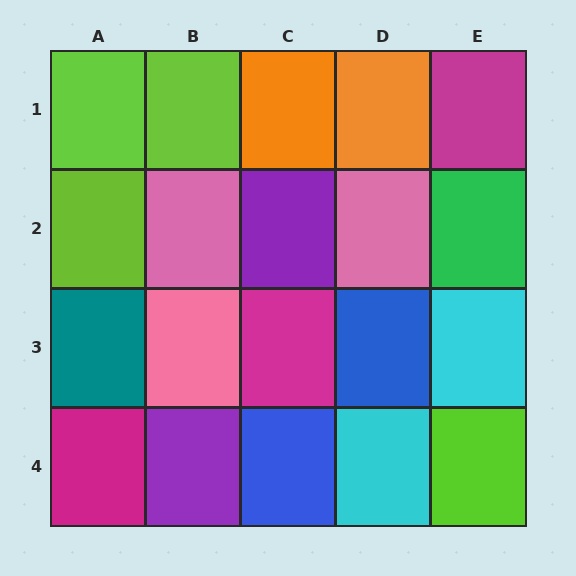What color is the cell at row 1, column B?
Lime.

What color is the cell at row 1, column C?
Orange.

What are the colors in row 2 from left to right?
Lime, pink, purple, pink, green.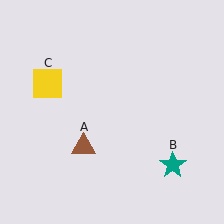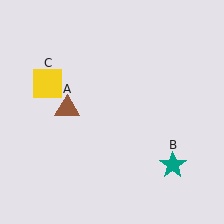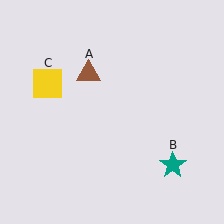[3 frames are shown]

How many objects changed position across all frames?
1 object changed position: brown triangle (object A).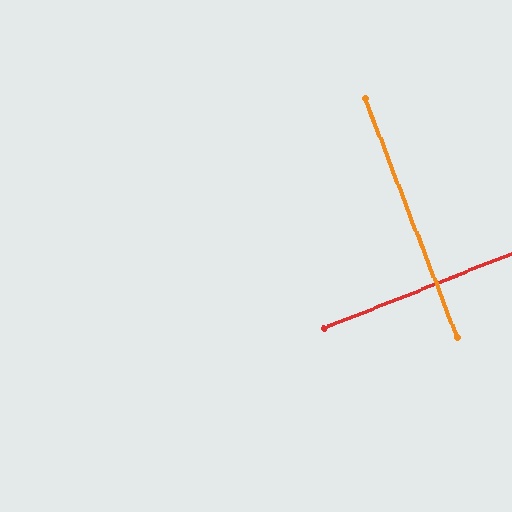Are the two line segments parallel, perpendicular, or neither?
Perpendicular — they meet at approximately 89°.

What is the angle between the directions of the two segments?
Approximately 89 degrees.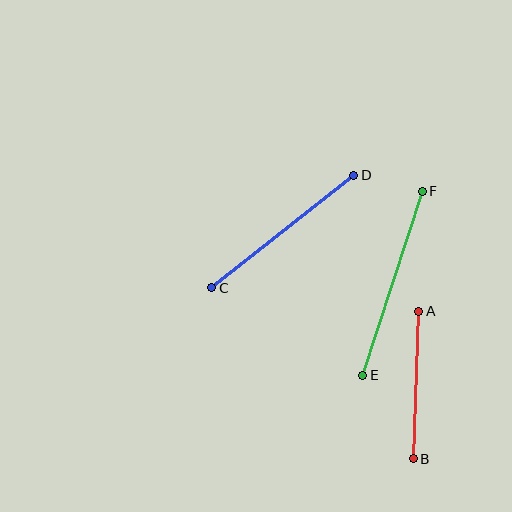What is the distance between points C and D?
The distance is approximately 181 pixels.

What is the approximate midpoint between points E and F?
The midpoint is at approximately (393, 283) pixels.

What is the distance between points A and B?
The distance is approximately 148 pixels.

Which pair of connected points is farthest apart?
Points E and F are farthest apart.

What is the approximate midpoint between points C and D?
The midpoint is at approximately (283, 232) pixels.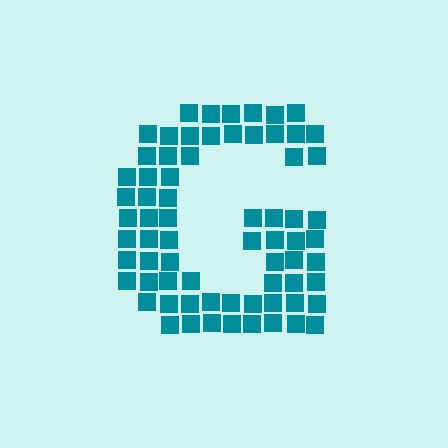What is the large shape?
The large shape is the letter G.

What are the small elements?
The small elements are squares.